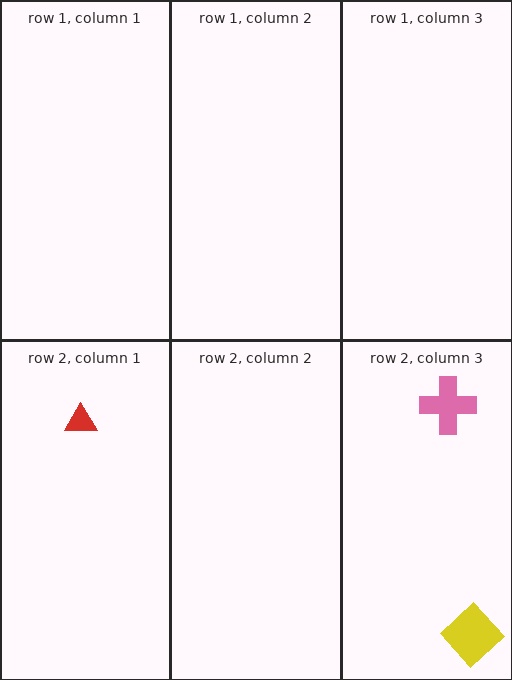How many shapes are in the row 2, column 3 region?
2.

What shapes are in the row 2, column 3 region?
The yellow diamond, the pink cross.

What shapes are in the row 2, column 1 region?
The red triangle.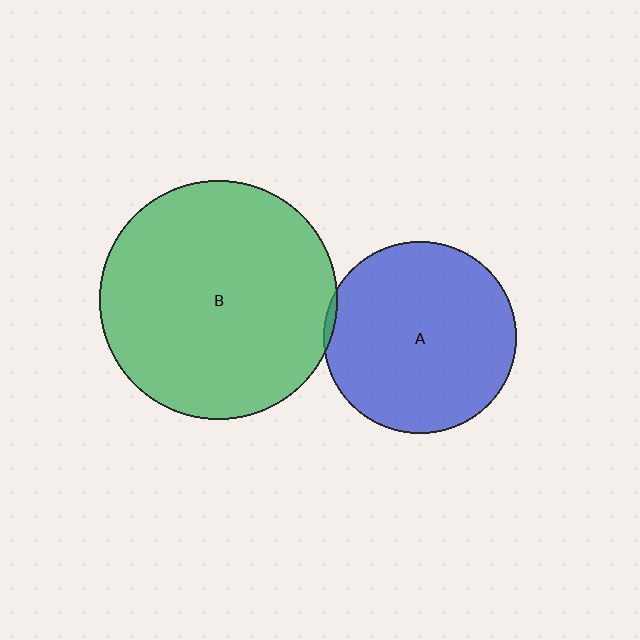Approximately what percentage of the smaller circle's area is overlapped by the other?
Approximately 5%.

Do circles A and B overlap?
Yes.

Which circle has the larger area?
Circle B (green).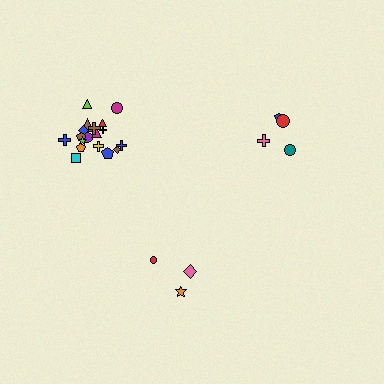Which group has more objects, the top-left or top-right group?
The top-left group.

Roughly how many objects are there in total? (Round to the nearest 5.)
Roughly 25 objects in total.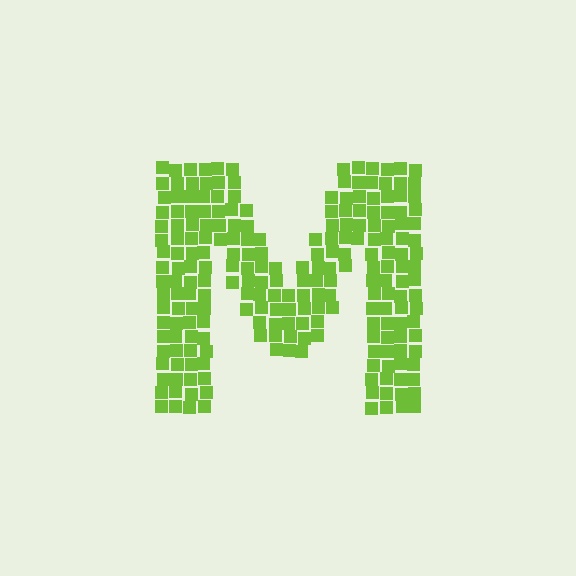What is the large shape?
The large shape is the letter M.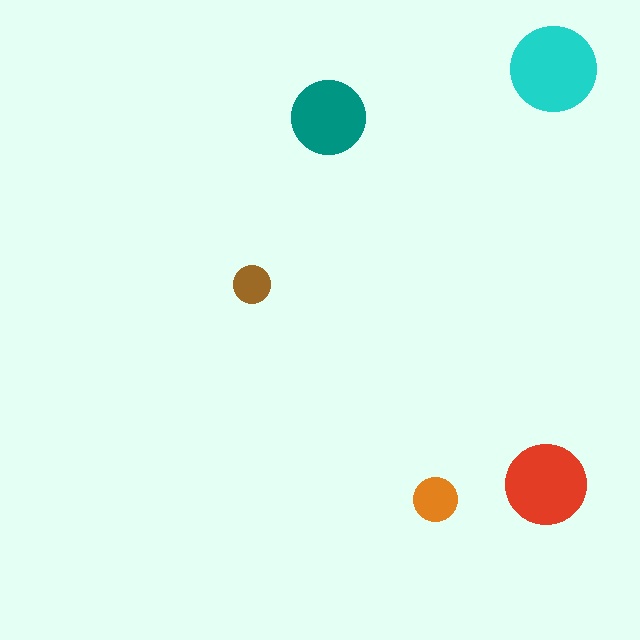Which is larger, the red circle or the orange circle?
The red one.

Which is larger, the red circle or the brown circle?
The red one.